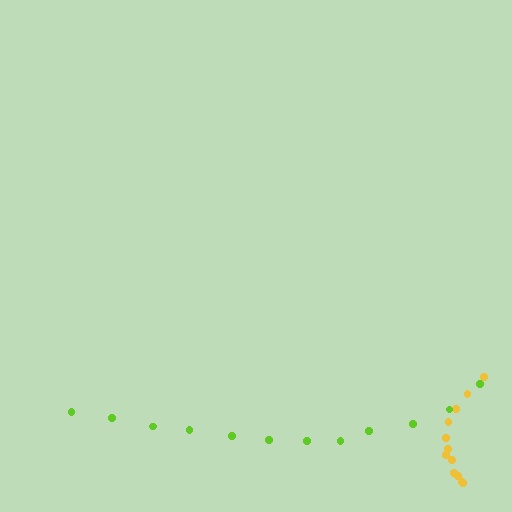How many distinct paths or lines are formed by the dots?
There are 2 distinct paths.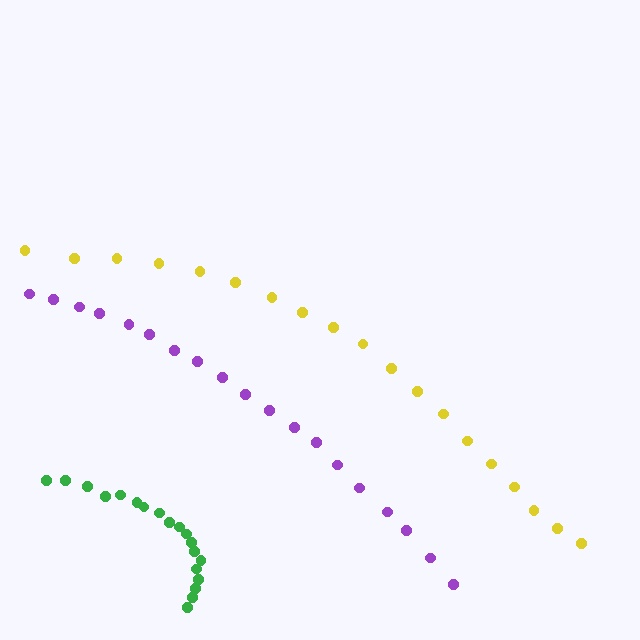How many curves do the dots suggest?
There are 3 distinct paths.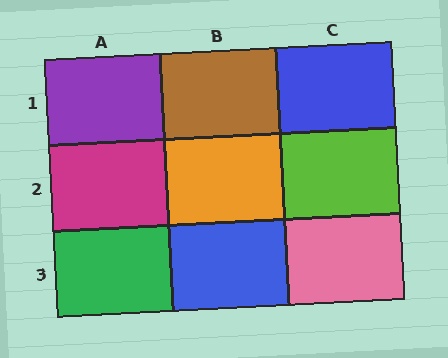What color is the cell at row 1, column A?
Purple.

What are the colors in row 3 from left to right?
Green, blue, pink.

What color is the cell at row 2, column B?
Orange.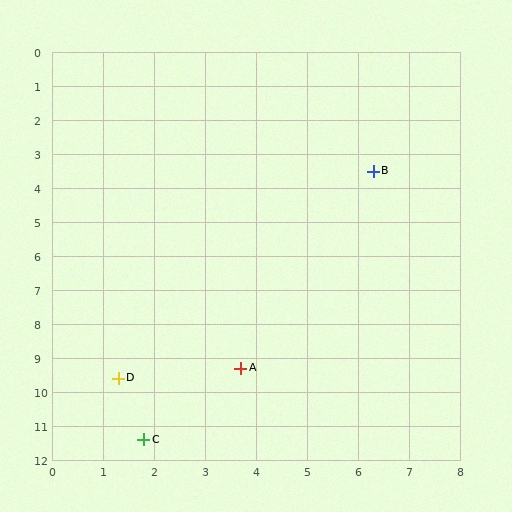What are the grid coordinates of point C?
Point C is at approximately (1.8, 11.4).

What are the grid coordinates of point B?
Point B is at approximately (6.3, 3.5).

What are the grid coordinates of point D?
Point D is at approximately (1.3, 9.6).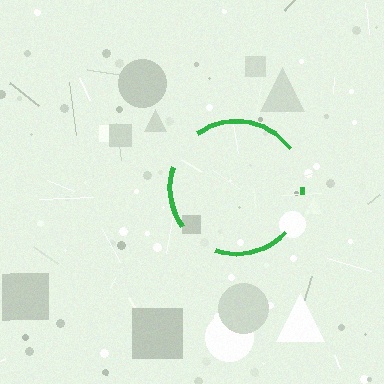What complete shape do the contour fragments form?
The contour fragments form a circle.